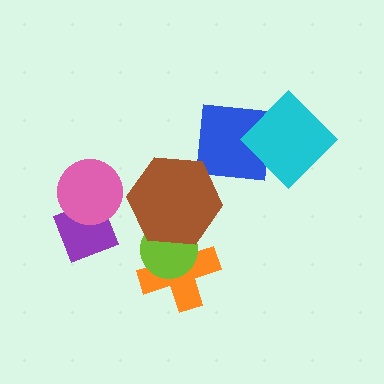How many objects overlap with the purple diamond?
1 object overlaps with the purple diamond.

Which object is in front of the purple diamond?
The pink circle is in front of the purple diamond.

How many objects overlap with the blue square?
2 objects overlap with the blue square.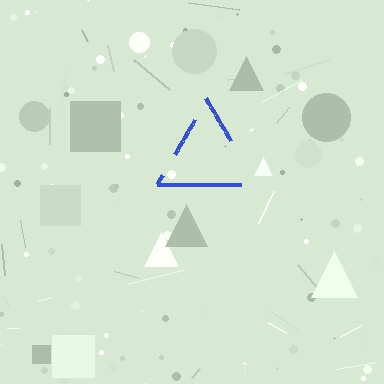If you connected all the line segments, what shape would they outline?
They would outline a triangle.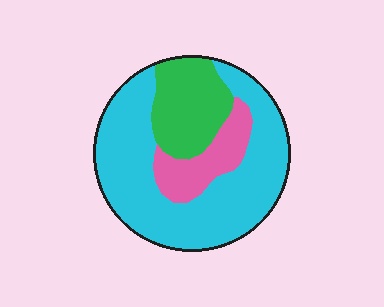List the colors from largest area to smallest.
From largest to smallest: cyan, green, pink.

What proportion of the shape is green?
Green takes up about one fifth (1/5) of the shape.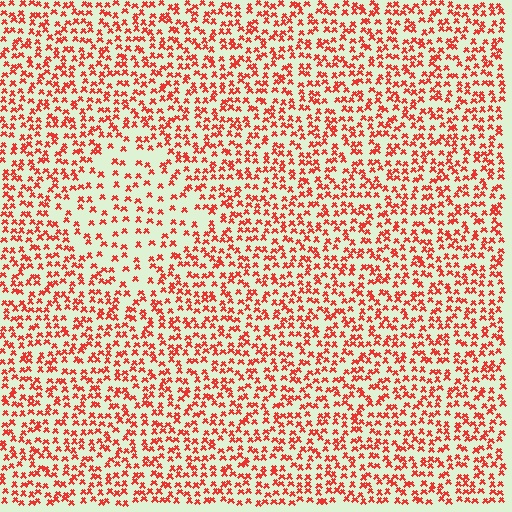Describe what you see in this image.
The image contains small red elements arranged at two different densities. A diamond-shaped region is visible where the elements are less densely packed than the surrounding area.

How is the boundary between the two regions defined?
The boundary is defined by a change in element density (approximately 1.9x ratio). All elements are the same color, size, and shape.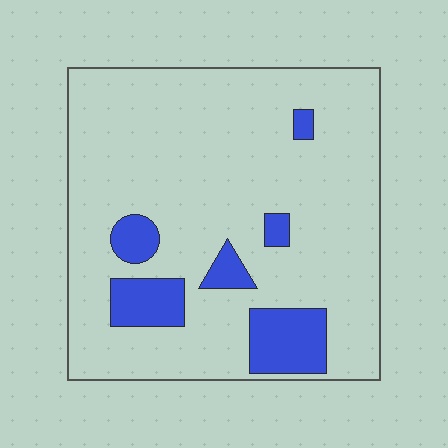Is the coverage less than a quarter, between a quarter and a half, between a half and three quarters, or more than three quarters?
Less than a quarter.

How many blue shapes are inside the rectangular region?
6.